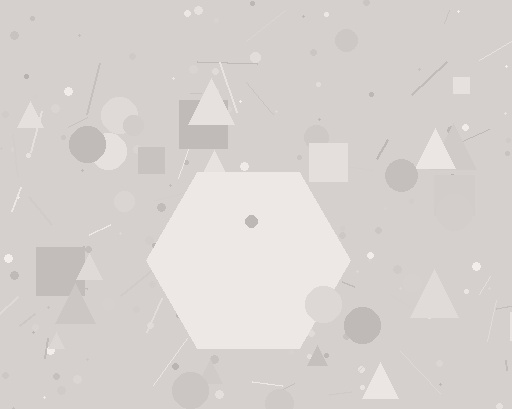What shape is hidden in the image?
A hexagon is hidden in the image.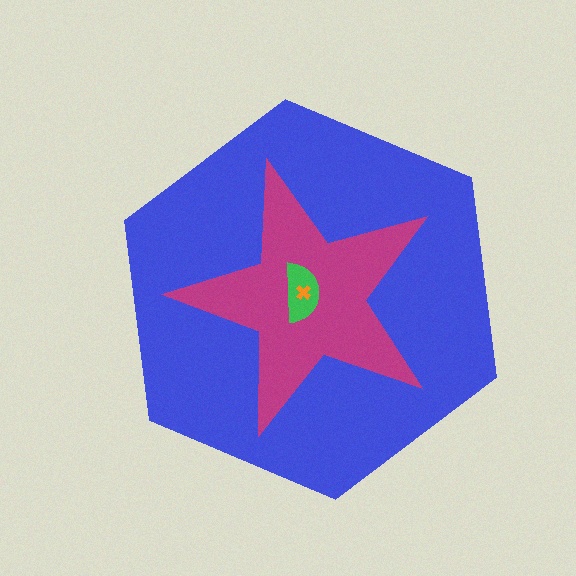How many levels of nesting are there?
4.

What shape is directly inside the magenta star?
The green semicircle.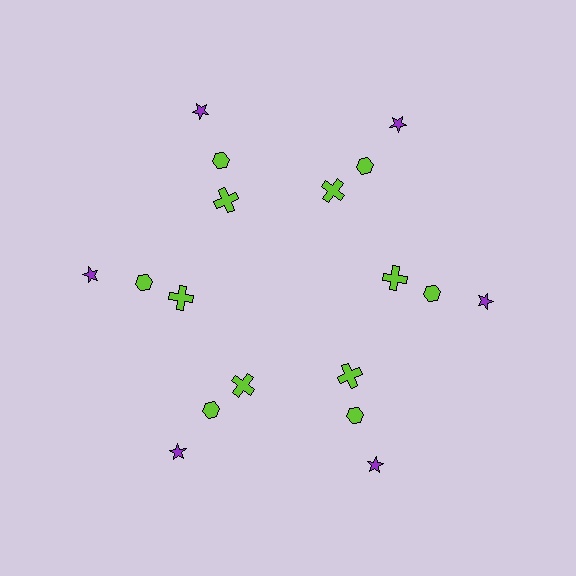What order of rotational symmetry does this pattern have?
This pattern has 6-fold rotational symmetry.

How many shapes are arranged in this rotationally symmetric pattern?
There are 18 shapes, arranged in 6 groups of 3.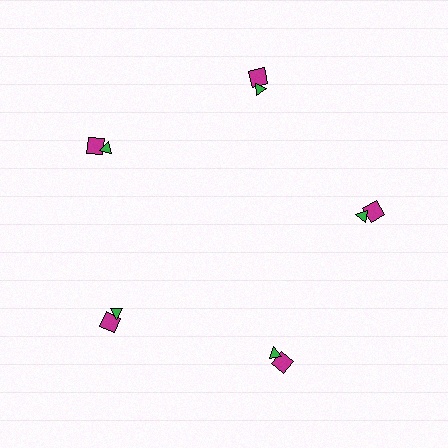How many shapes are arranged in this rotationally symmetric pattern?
There are 10 shapes, arranged in 5 groups of 2.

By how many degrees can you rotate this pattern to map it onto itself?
The pattern maps onto itself every 72 degrees of rotation.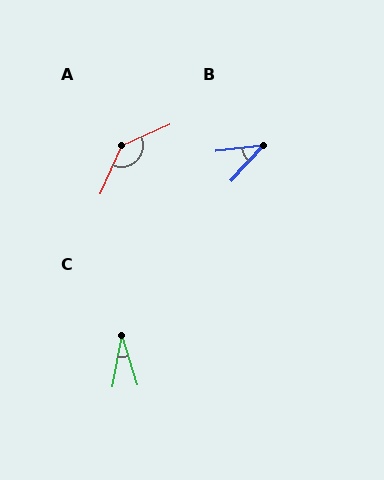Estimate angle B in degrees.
Approximately 41 degrees.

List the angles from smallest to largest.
C (28°), B (41°), A (138°).